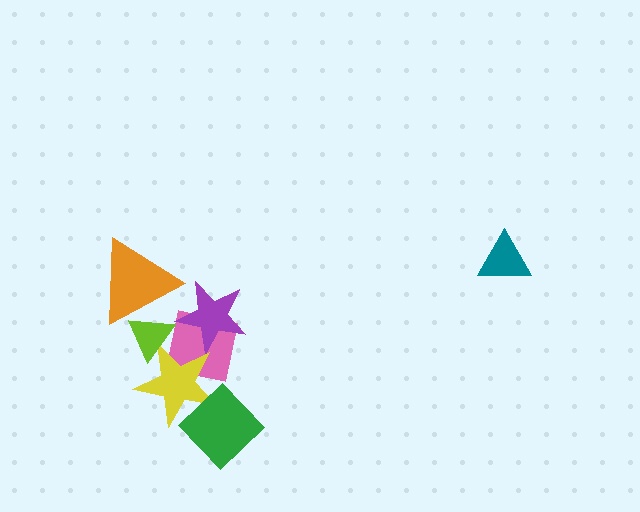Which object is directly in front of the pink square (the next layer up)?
The purple star is directly in front of the pink square.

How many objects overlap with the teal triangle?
0 objects overlap with the teal triangle.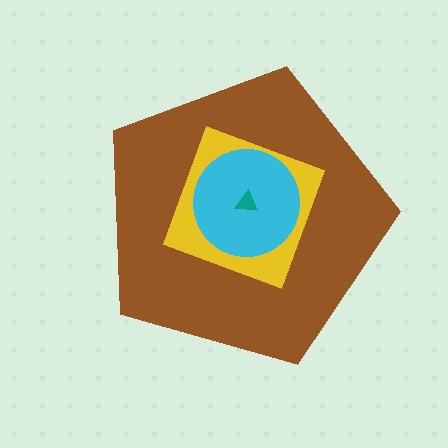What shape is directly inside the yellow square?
The cyan circle.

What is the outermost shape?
The brown pentagon.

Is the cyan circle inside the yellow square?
Yes.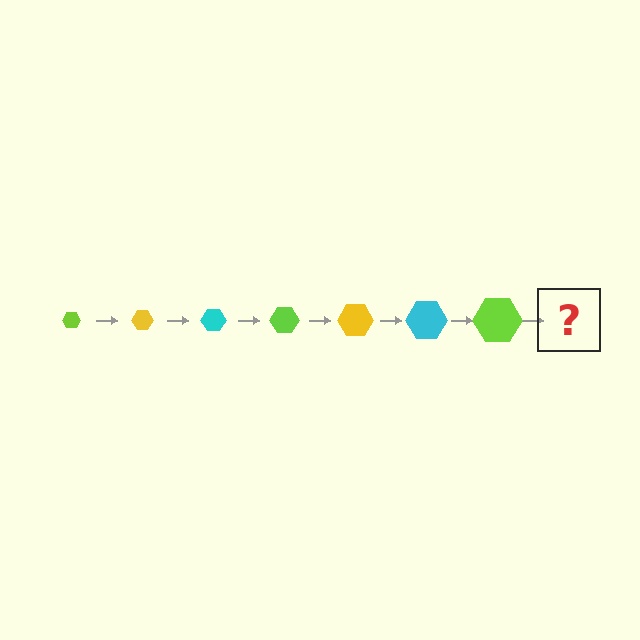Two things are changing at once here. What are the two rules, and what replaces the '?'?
The two rules are that the hexagon grows larger each step and the color cycles through lime, yellow, and cyan. The '?' should be a yellow hexagon, larger than the previous one.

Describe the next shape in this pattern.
It should be a yellow hexagon, larger than the previous one.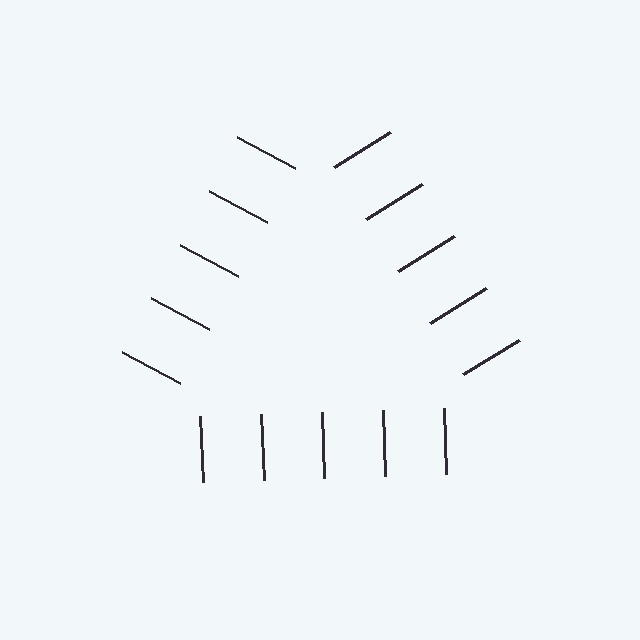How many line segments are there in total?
15 — 5 along each of the 3 edges.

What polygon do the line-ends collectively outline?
An illusory triangle — the line segments terminate on its edges but no continuous stroke is drawn.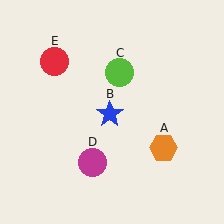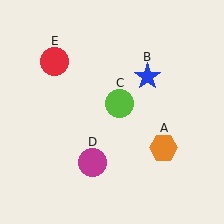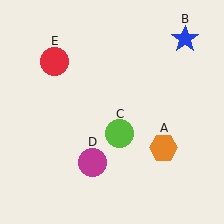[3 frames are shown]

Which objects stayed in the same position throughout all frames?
Orange hexagon (object A) and magenta circle (object D) and red circle (object E) remained stationary.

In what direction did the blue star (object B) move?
The blue star (object B) moved up and to the right.